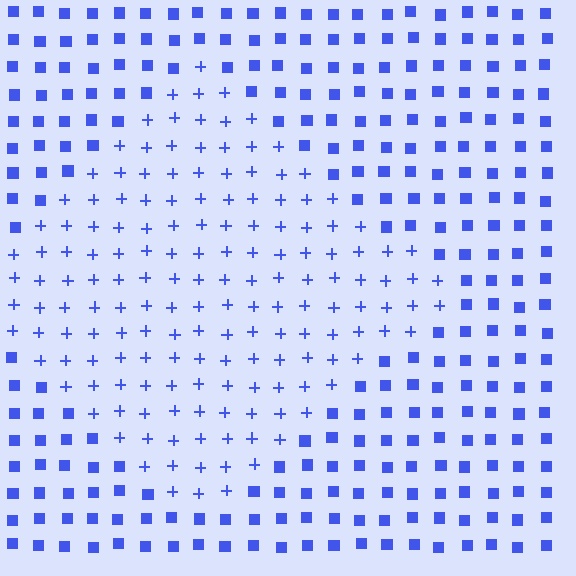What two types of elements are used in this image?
The image uses plus signs inside the diamond region and squares outside it.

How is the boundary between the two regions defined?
The boundary is defined by a change in element shape: plus signs inside vs. squares outside. All elements share the same color and spacing.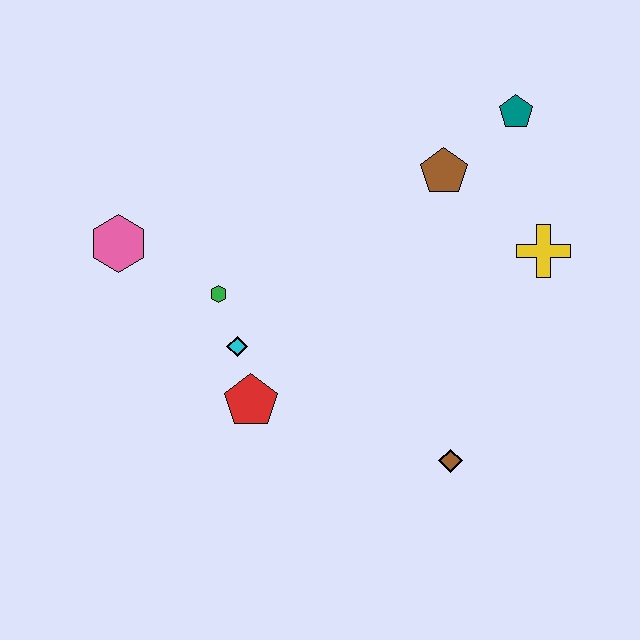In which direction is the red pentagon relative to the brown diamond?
The red pentagon is to the left of the brown diamond.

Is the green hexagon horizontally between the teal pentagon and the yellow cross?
No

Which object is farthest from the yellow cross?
The pink hexagon is farthest from the yellow cross.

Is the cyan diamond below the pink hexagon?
Yes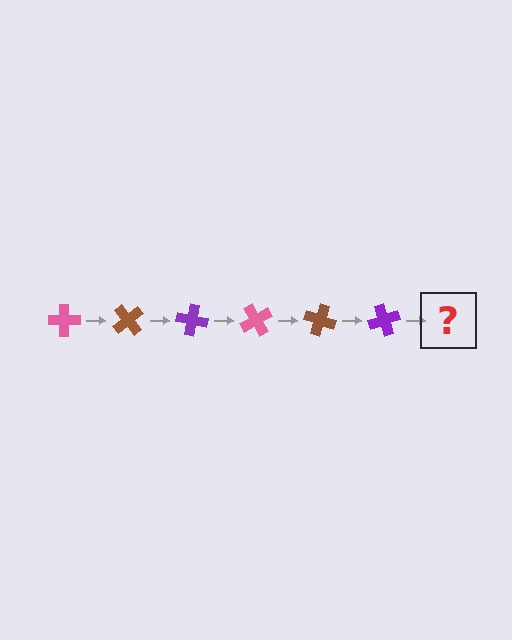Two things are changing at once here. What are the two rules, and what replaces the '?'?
The two rules are that it rotates 50 degrees each step and the color cycles through pink, brown, and purple. The '?' should be a pink cross, rotated 300 degrees from the start.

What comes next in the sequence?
The next element should be a pink cross, rotated 300 degrees from the start.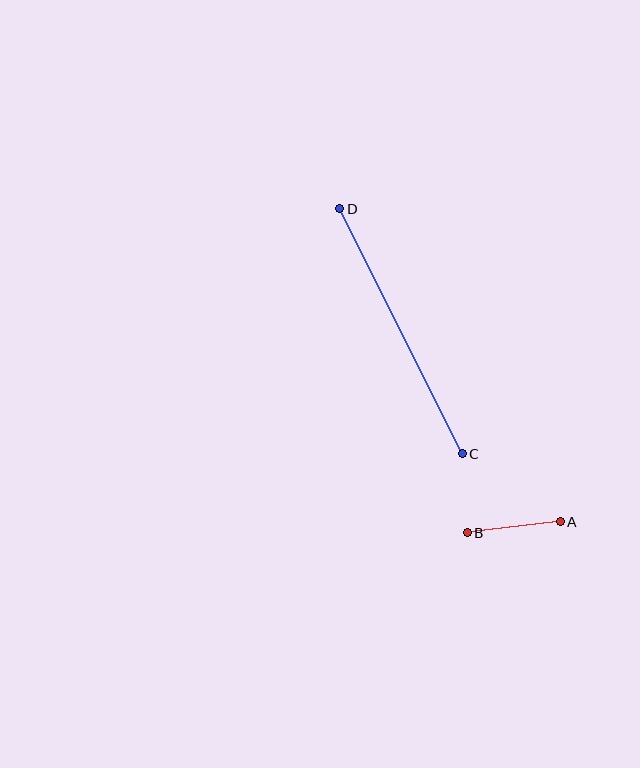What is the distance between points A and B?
The distance is approximately 94 pixels.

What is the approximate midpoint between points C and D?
The midpoint is at approximately (401, 331) pixels.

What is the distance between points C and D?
The distance is approximately 274 pixels.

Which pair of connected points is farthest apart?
Points C and D are farthest apart.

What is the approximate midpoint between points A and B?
The midpoint is at approximately (514, 527) pixels.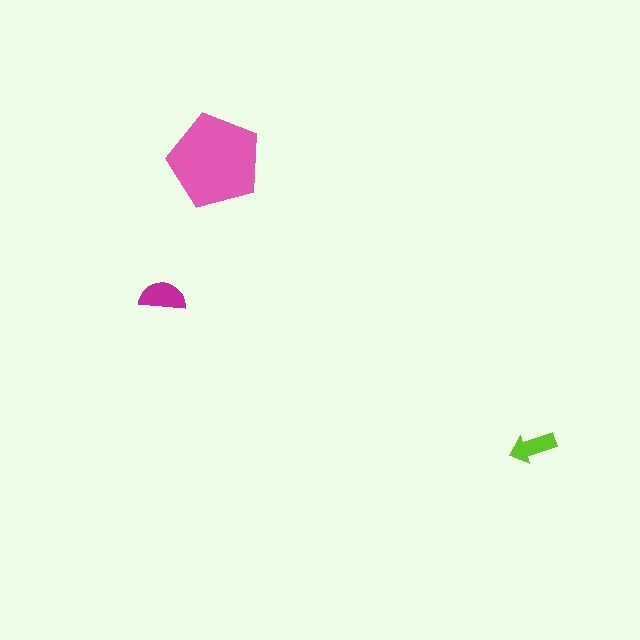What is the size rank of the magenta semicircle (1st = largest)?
2nd.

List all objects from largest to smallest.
The pink pentagon, the magenta semicircle, the lime arrow.